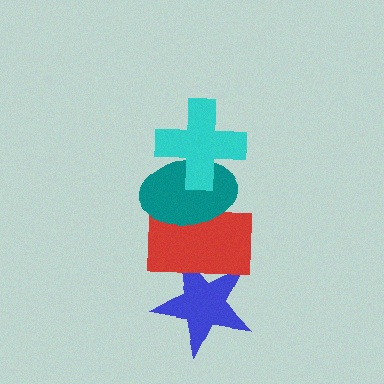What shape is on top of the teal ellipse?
The cyan cross is on top of the teal ellipse.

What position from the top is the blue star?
The blue star is 4th from the top.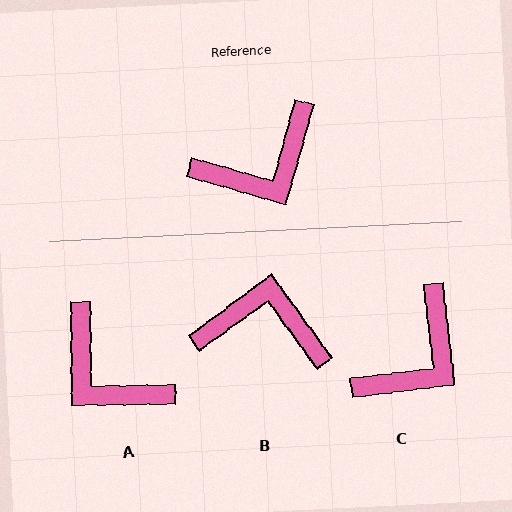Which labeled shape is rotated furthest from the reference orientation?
B, about 142 degrees away.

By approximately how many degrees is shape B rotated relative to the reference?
Approximately 142 degrees counter-clockwise.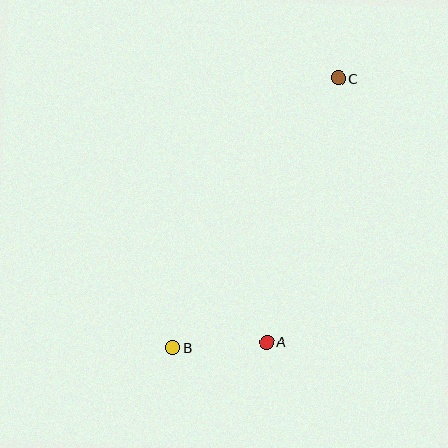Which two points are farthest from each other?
Points B and C are farthest from each other.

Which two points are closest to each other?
Points A and B are closest to each other.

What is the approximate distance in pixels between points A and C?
The distance between A and C is approximately 273 pixels.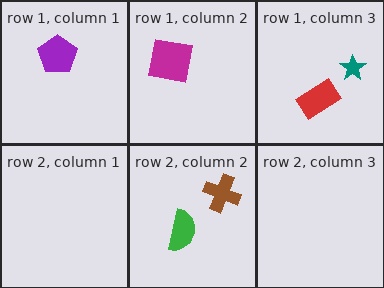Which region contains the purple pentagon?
The row 1, column 1 region.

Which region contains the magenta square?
The row 1, column 2 region.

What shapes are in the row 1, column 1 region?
The purple pentagon.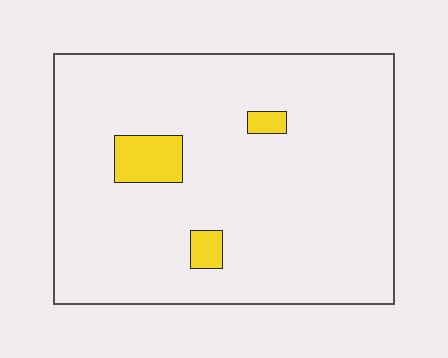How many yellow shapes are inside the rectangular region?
3.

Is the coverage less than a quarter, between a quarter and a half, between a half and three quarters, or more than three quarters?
Less than a quarter.